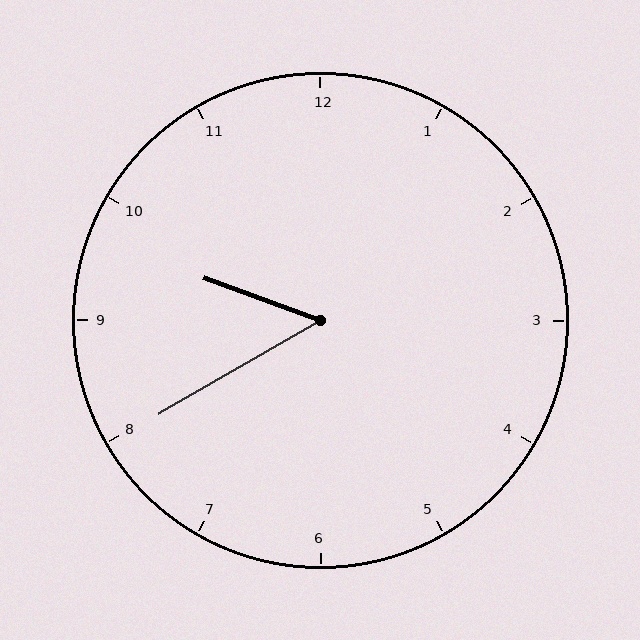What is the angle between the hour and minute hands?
Approximately 50 degrees.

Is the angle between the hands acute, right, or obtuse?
It is acute.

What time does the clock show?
9:40.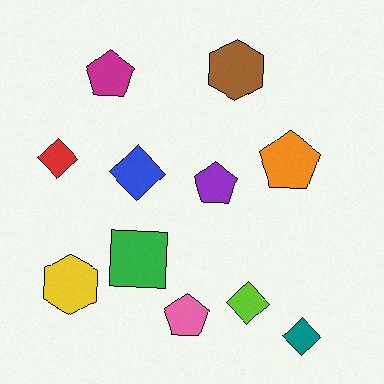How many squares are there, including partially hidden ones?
There is 1 square.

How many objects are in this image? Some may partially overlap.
There are 11 objects.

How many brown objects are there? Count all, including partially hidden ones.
There is 1 brown object.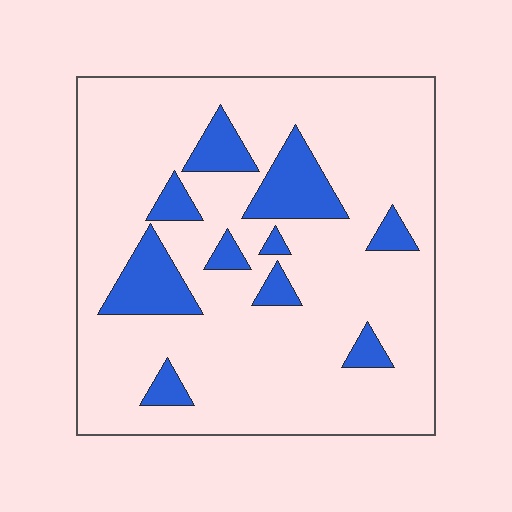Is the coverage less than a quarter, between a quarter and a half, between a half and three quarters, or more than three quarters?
Less than a quarter.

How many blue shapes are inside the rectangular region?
10.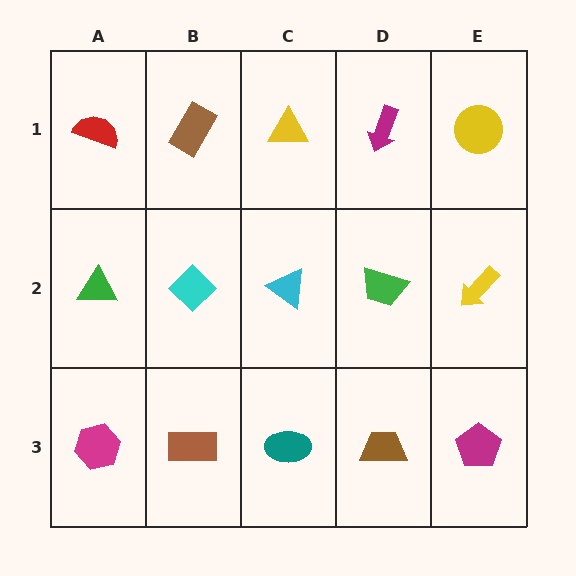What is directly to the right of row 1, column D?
A yellow circle.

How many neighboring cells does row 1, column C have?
3.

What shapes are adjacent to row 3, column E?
A yellow arrow (row 2, column E), a brown trapezoid (row 3, column D).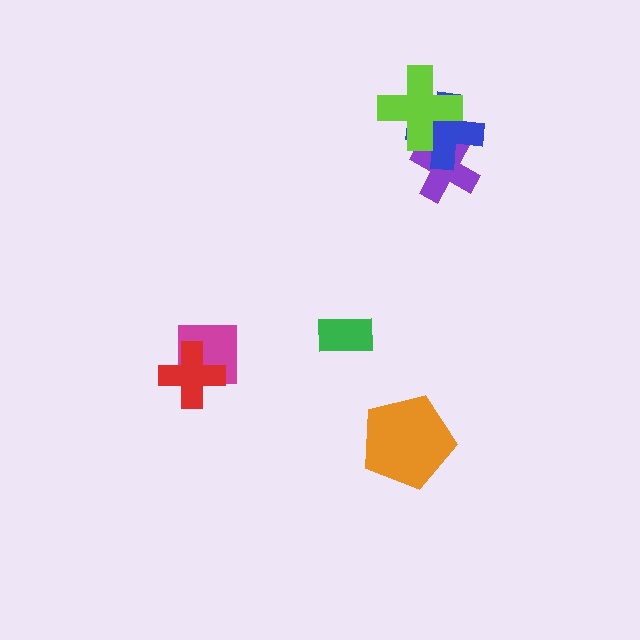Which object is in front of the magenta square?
The red cross is in front of the magenta square.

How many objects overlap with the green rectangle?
0 objects overlap with the green rectangle.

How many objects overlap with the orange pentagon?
0 objects overlap with the orange pentagon.